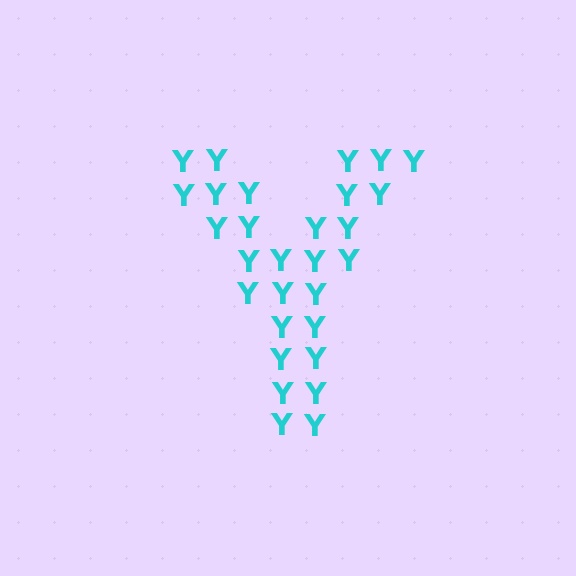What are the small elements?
The small elements are letter Y's.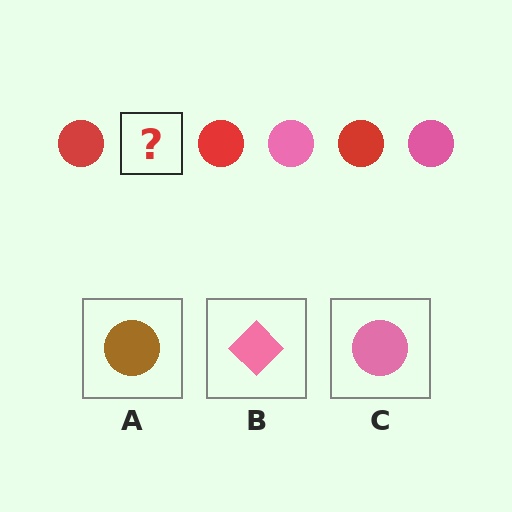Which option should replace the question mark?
Option C.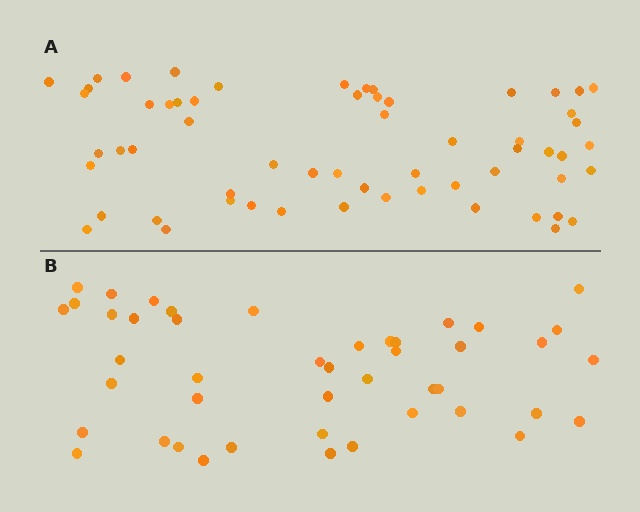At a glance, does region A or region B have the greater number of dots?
Region A (the top region) has more dots.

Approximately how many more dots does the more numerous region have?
Region A has approximately 15 more dots than region B.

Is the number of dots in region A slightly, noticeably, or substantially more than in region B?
Region A has noticeably more, but not dramatically so. The ratio is roughly 1.3 to 1.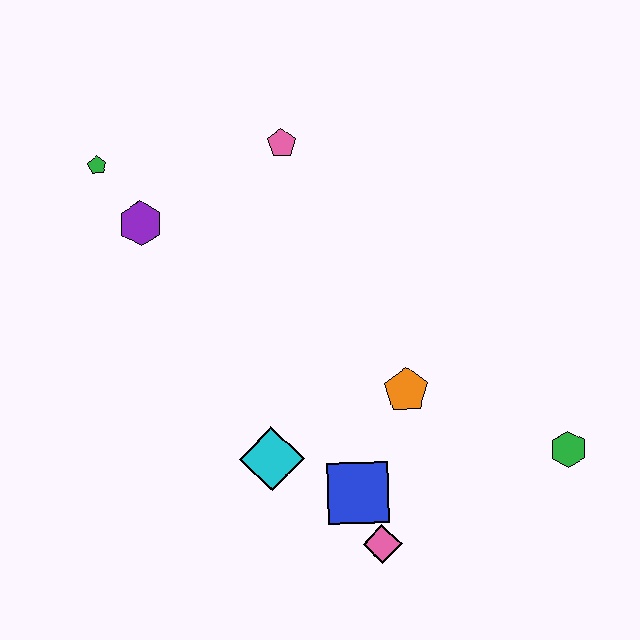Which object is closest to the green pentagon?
The purple hexagon is closest to the green pentagon.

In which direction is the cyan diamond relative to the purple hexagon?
The cyan diamond is below the purple hexagon.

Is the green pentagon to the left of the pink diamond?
Yes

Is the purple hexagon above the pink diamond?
Yes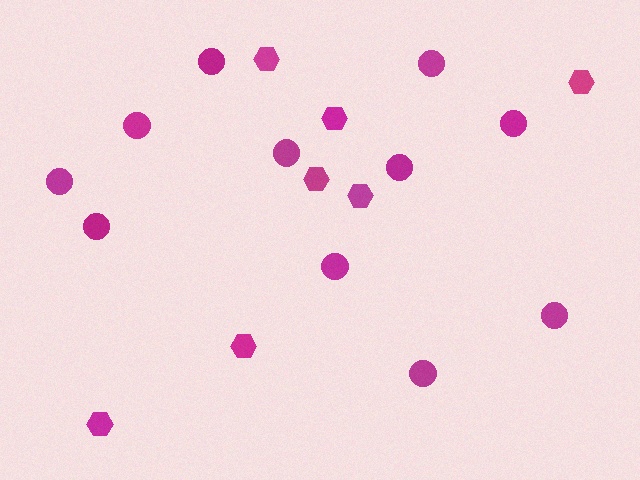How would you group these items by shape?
There are 2 groups: one group of hexagons (7) and one group of circles (11).